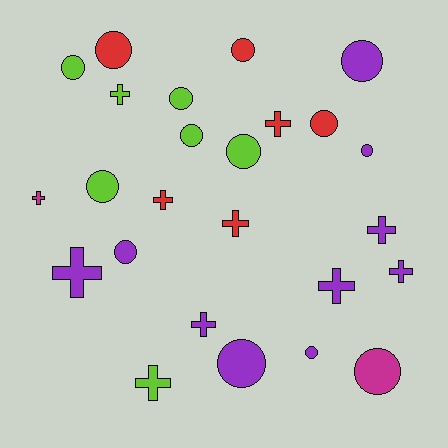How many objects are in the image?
There are 25 objects.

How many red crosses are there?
There are 3 red crosses.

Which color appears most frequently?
Purple, with 10 objects.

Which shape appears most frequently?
Circle, with 14 objects.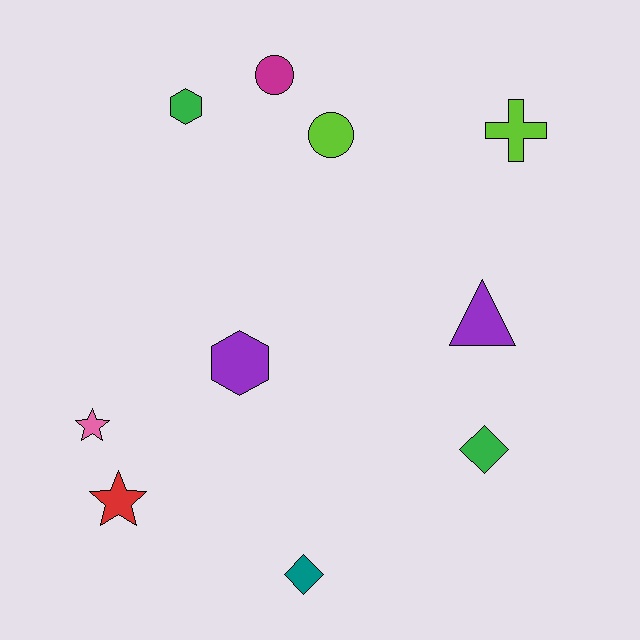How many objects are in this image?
There are 10 objects.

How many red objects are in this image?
There is 1 red object.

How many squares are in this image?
There are no squares.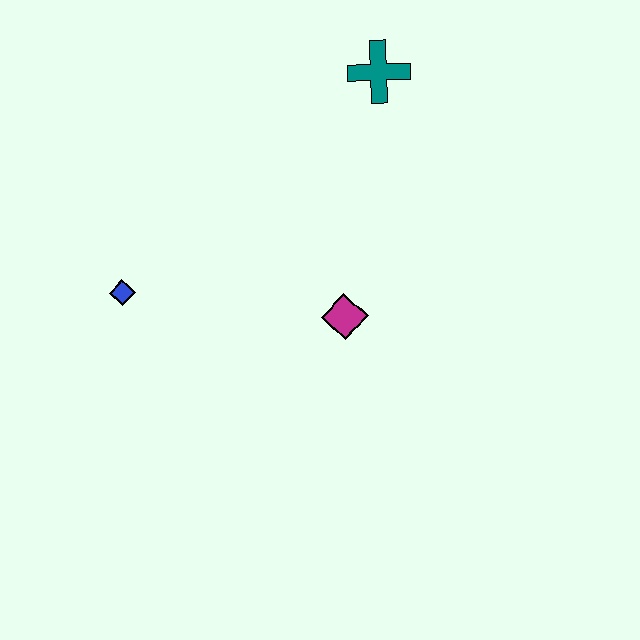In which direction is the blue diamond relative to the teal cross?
The blue diamond is to the left of the teal cross.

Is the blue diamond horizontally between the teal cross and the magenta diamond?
No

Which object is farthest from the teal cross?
The blue diamond is farthest from the teal cross.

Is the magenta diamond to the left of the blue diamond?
No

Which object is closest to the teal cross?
The magenta diamond is closest to the teal cross.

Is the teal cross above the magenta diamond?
Yes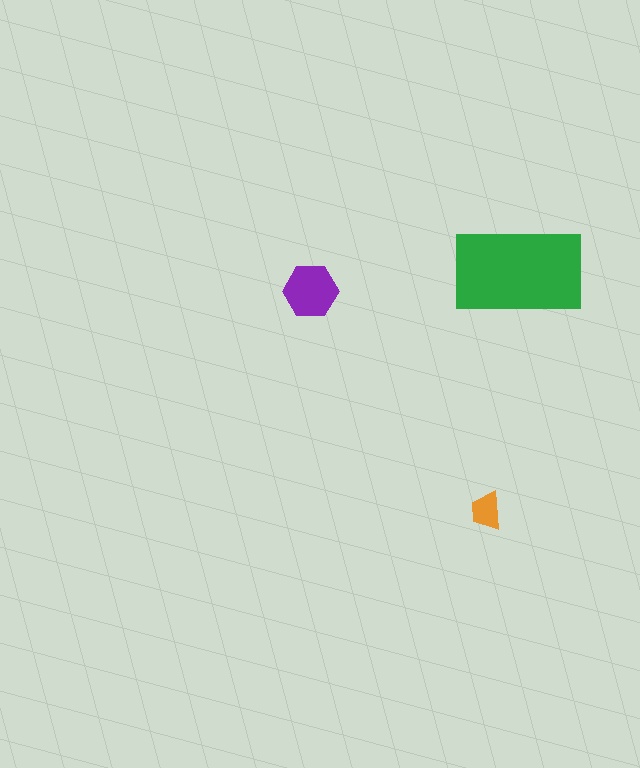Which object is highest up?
The green rectangle is topmost.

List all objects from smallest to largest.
The orange trapezoid, the purple hexagon, the green rectangle.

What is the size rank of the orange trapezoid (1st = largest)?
3rd.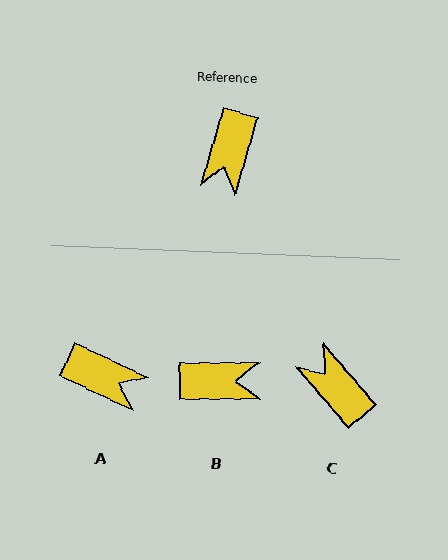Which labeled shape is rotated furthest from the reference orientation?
C, about 123 degrees away.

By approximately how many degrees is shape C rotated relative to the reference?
Approximately 123 degrees clockwise.